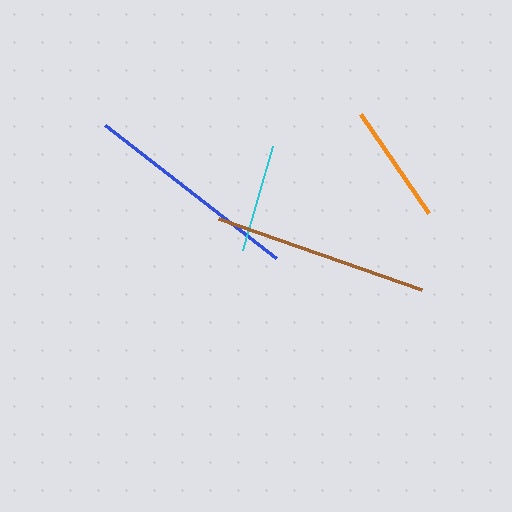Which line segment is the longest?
The blue line is the longest at approximately 216 pixels.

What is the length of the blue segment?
The blue segment is approximately 216 pixels long.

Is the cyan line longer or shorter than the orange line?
The orange line is longer than the cyan line.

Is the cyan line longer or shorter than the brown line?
The brown line is longer than the cyan line.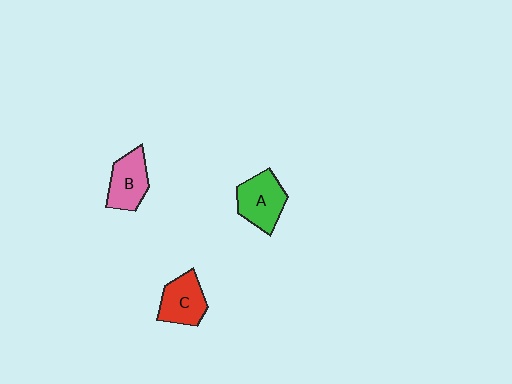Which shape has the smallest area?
Shape B (pink).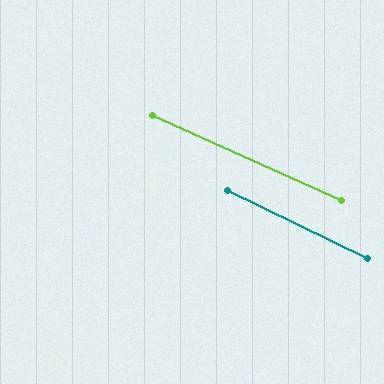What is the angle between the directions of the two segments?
Approximately 2 degrees.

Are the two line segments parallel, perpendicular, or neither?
Parallel — their directions differ by only 1.6°.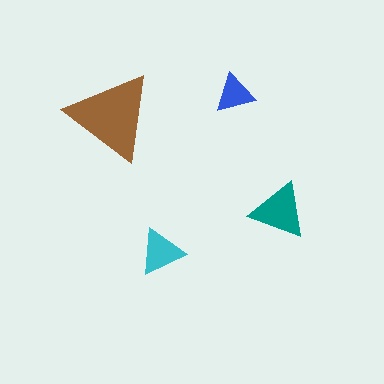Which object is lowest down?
The cyan triangle is bottommost.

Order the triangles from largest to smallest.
the brown one, the teal one, the cyan one, the blue one.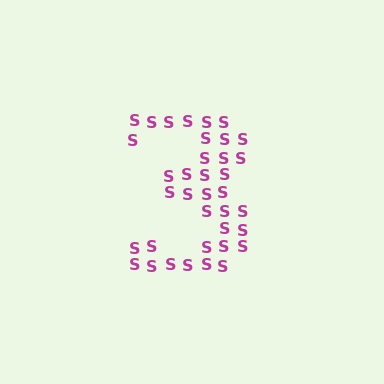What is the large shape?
The large shape is the digit 3.